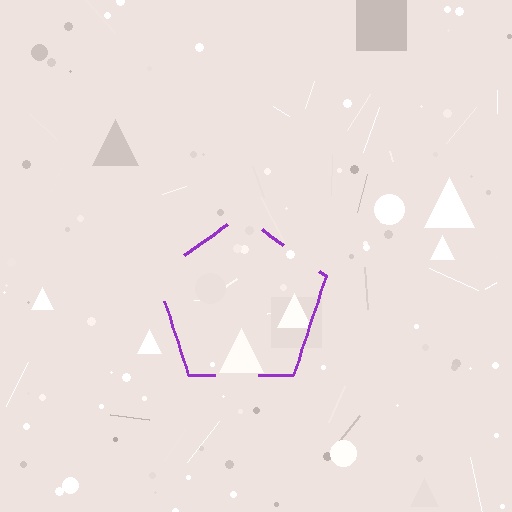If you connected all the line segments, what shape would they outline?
They would outline a pentagon.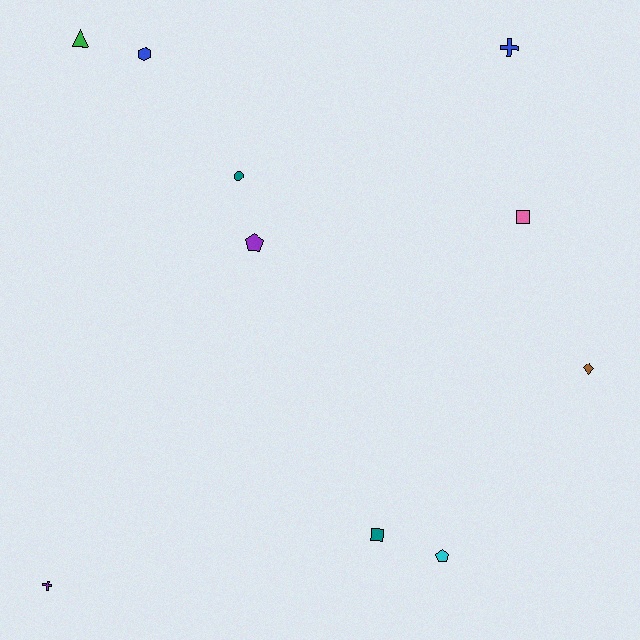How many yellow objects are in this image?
There are no yellow objects.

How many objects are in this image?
There are 10 objects.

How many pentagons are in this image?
There are 2 pentagons.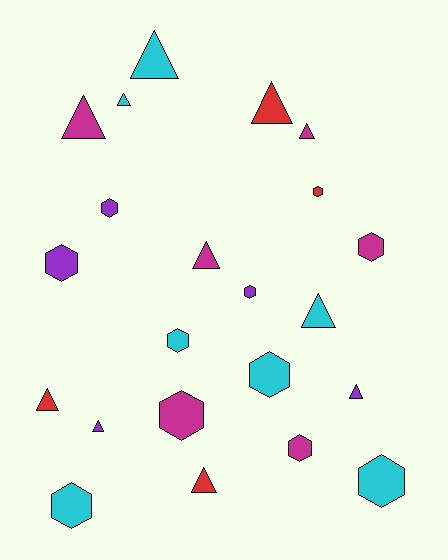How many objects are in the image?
There are 22 objects.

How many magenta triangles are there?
There are 3 magenta triangles.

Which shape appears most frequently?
Triangle, with 11 objects.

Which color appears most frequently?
Cyan, with 7 objects.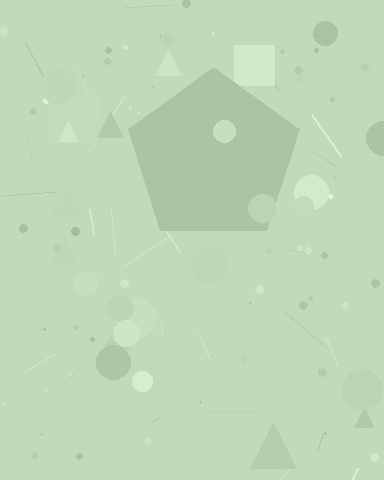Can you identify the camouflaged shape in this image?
The camouflaged shape is a pentagon.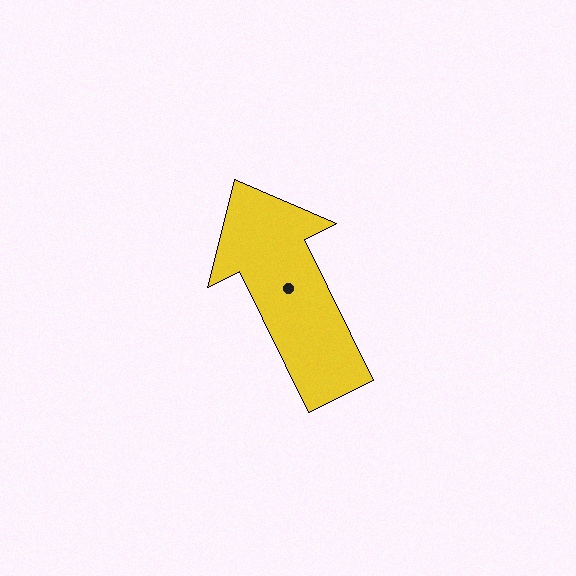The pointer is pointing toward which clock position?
Roughly 11 o'clock.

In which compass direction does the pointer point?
Northwest.